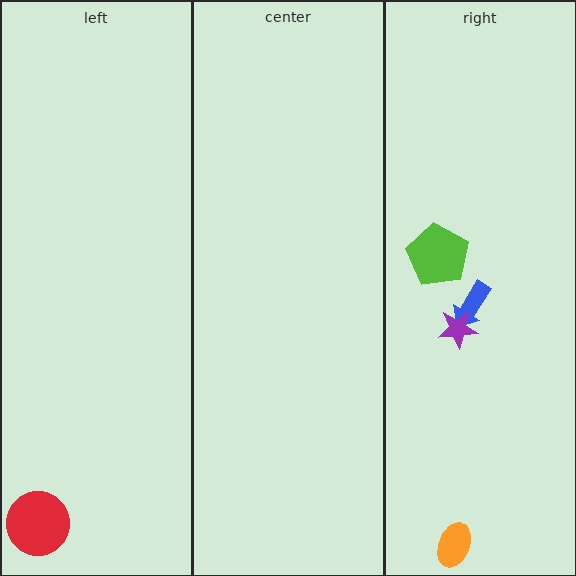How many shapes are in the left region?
1.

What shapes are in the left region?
The red circle.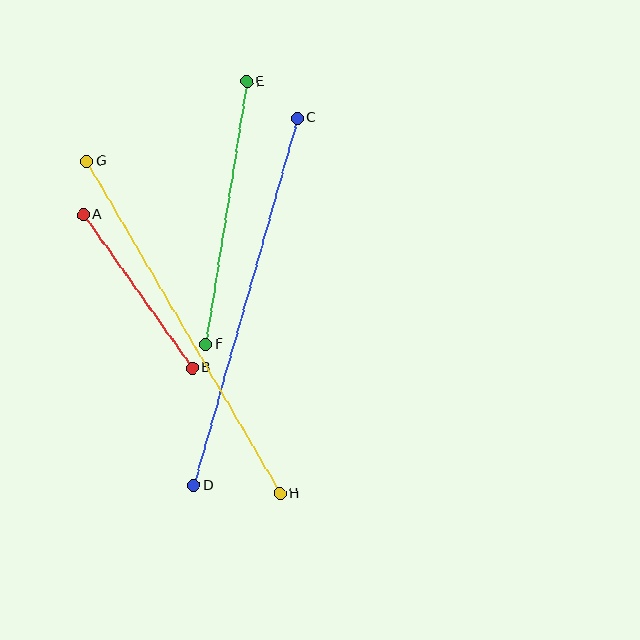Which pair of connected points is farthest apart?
Points G and H are farthest apart.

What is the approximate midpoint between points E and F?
The midpoint is at approximately (226, 213) pixels.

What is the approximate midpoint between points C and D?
The midpoint is at approximately (246, 302) pixels.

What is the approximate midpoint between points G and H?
The midpoint is at approximately (183, 328) pixels.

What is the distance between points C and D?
The distance is approximately 381 pixels.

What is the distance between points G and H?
The distance is approximately 385 pixels.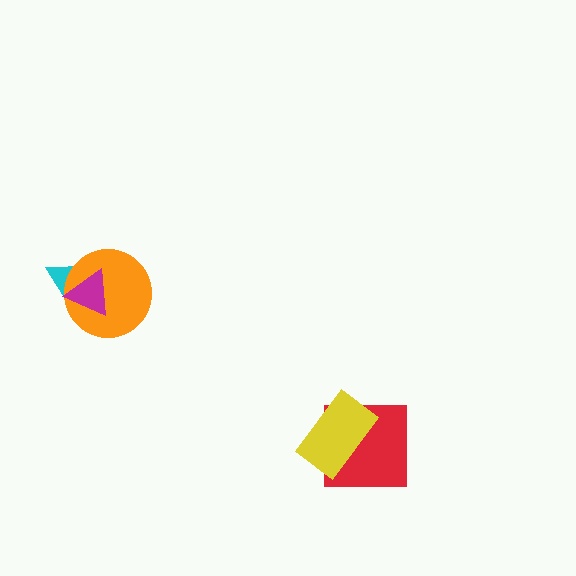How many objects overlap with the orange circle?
2 objects overlap with the orange circle.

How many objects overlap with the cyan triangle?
2 objects overlap with the cyan triangle.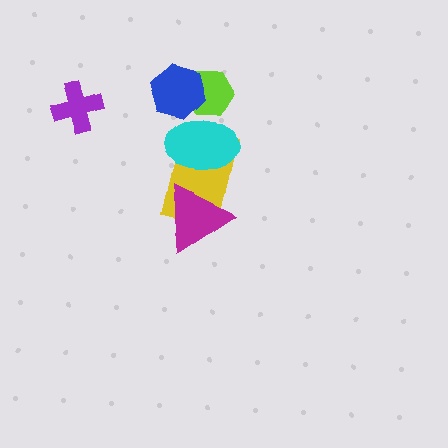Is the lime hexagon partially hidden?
Yes, it is partially covered by another shape.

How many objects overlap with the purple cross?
0 objects overlap with the purple cross.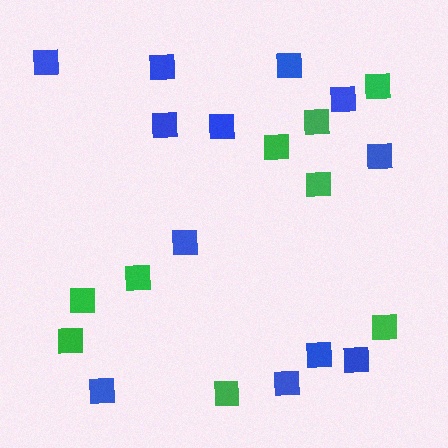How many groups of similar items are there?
There are 2 groups: one group of green squares (9) and one group of blue squares (12).